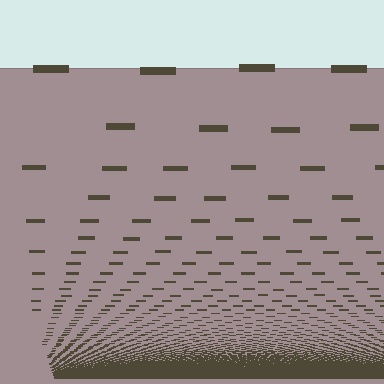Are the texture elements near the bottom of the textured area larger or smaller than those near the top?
Smaller. The gradient is inverted — elements near the bottom are smaller and denser.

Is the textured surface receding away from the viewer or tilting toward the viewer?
The surface appears to tilt toward the viewer. Texture elements get larger and sparser toward the top.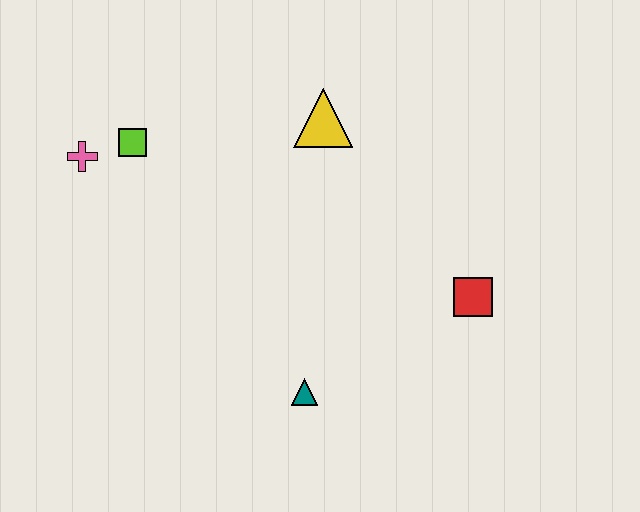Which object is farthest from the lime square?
The red square is farthest from the lime square.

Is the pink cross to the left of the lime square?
Yes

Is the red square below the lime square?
Yes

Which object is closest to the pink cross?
The lime square is closest to the pink cross.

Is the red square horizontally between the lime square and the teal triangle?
No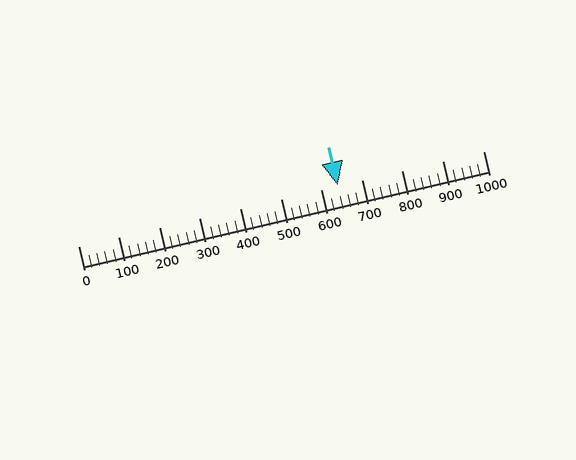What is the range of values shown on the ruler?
The ruler shows values from 0 to 1000.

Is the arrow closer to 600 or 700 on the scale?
The arrow is closer to 600.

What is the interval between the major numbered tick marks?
The major tick marks are spaced 100 units apart.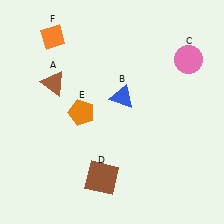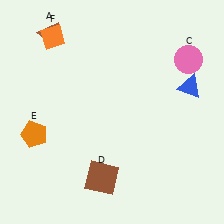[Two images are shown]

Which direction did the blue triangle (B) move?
The blue triangle (B) moved right.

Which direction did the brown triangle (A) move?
The brown triangle (A) moved up.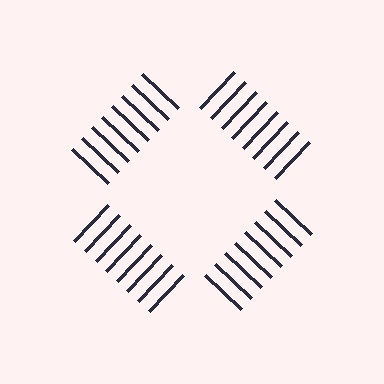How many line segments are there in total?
32 — 8 along each of the 4 edges.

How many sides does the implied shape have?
4 sides — the line-ends trace a square.